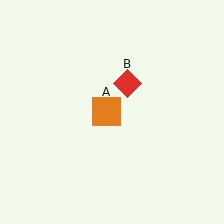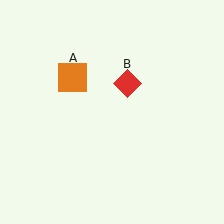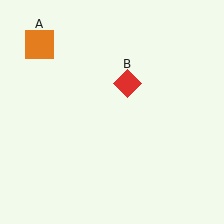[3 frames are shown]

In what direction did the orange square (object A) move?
The orange square (object A) moved up and to the left.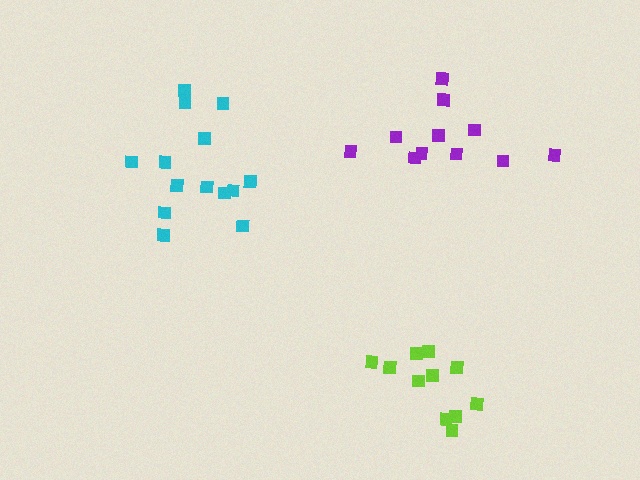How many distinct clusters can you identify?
There are 3 distinct clusters.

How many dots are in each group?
Group 1: 11 dots, Group 2: 11 dots, Group 3: 14 dots (36 total).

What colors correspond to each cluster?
The clusters are colored: purple, lime, cyan.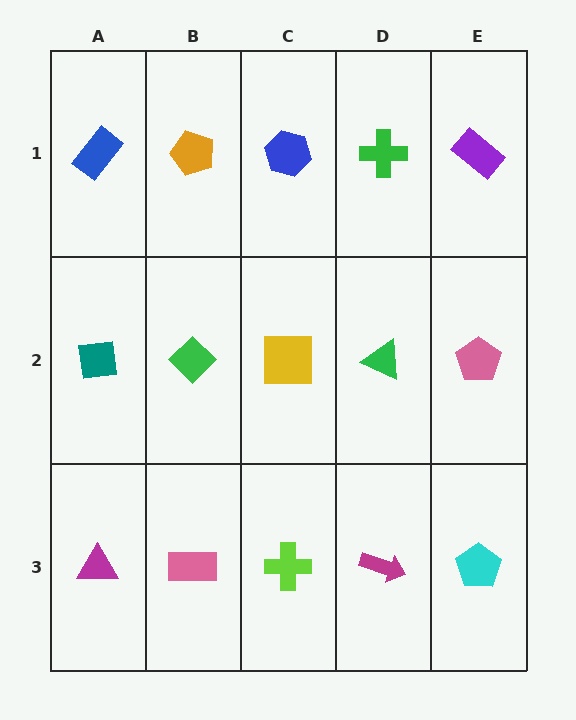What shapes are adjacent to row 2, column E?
A purple rectangle (row 1, column E), a cyan pentagon (row 3, column E), a green triangle (row 2, column D).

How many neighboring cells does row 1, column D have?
3.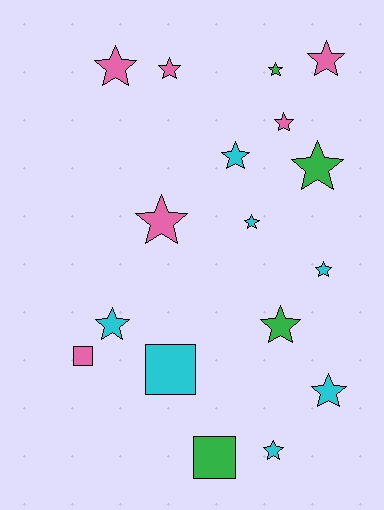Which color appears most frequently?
Cyan, with 7 objects.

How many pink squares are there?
There is 1 pink square.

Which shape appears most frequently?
Star, with 14 objects.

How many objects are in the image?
There are 17 objects.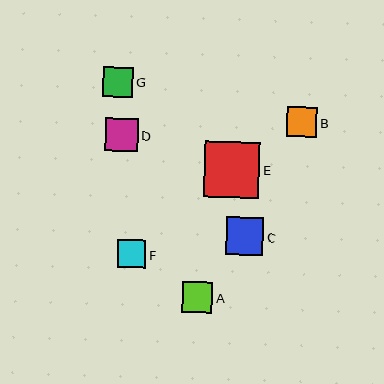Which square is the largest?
Square E is the largest with a size of approximately 56 pixels.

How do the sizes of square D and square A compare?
Square D and square A are approximately the same size.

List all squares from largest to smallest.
From largest to smallest: E, C, D, B, A, G, F.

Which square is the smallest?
Square F is the smallest with a size of approximately 28 pixels.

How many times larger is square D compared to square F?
Square D is approximately 1.1 times the size of square F.